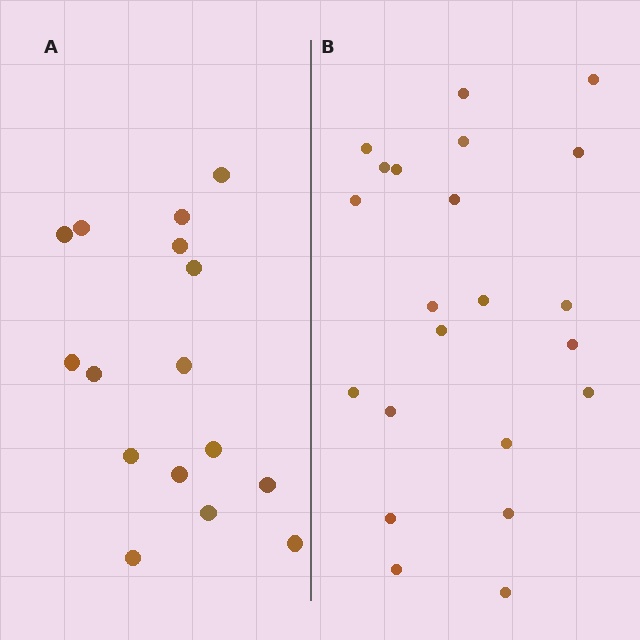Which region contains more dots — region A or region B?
Region B (the right region) has more dots.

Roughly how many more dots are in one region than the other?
Region B has about 6 more dots than region A.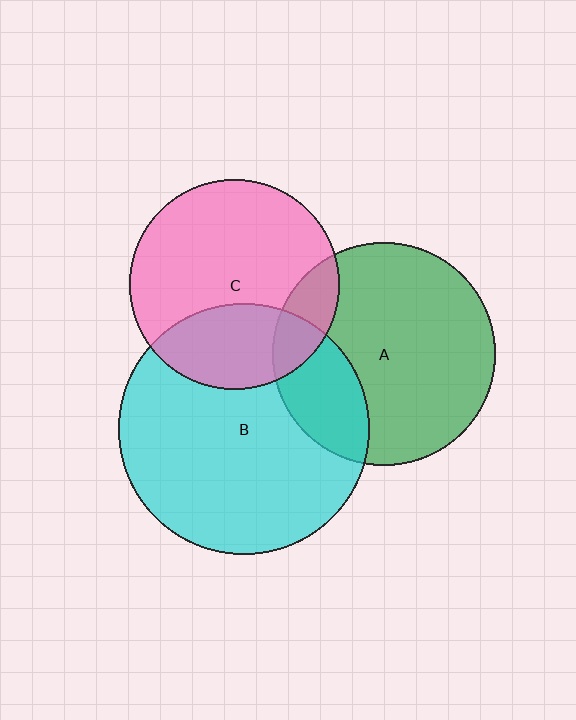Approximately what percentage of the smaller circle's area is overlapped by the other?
Approximately 25%.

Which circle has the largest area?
Circle B (cyan).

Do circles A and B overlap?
Yes.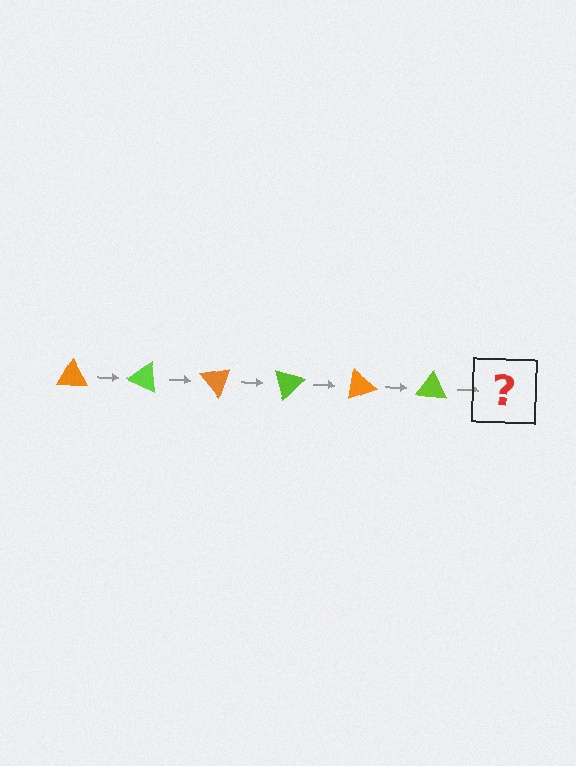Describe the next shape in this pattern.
It should be an orange triangle, rotated 150 degrees from the start.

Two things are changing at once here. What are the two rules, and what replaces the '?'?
The two rules are that it rotates 25 degrees each step and the color cycles through orange and lime. The '?' should be an orange triangle, rotated 150 degrees from the start.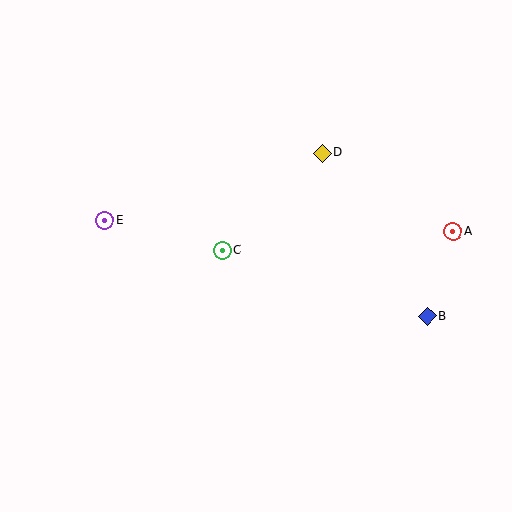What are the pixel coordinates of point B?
Point B is at (427, 316).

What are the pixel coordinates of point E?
Point E is at (104, 221).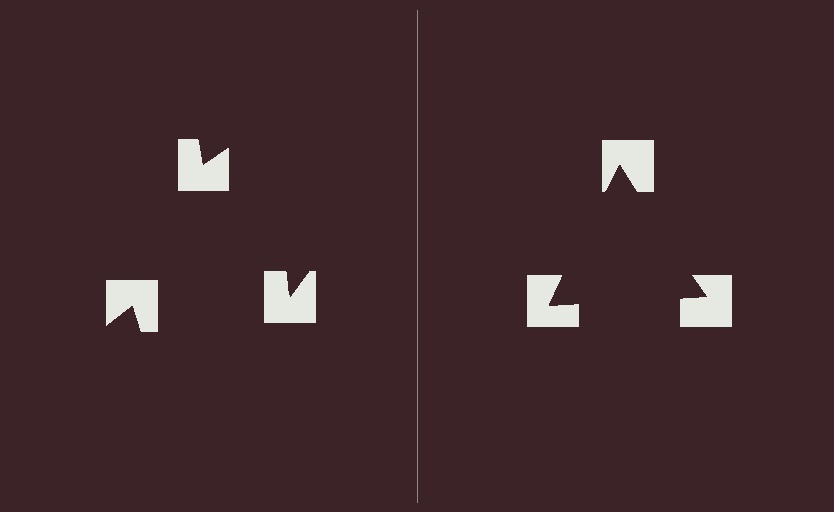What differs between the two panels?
The notched squares are positioned identically on both sides; only the wedge orientations differ. On the right they align to a triangle; on the left they are misaligned.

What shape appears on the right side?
An illusory triangle.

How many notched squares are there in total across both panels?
6 — 3 on each side.